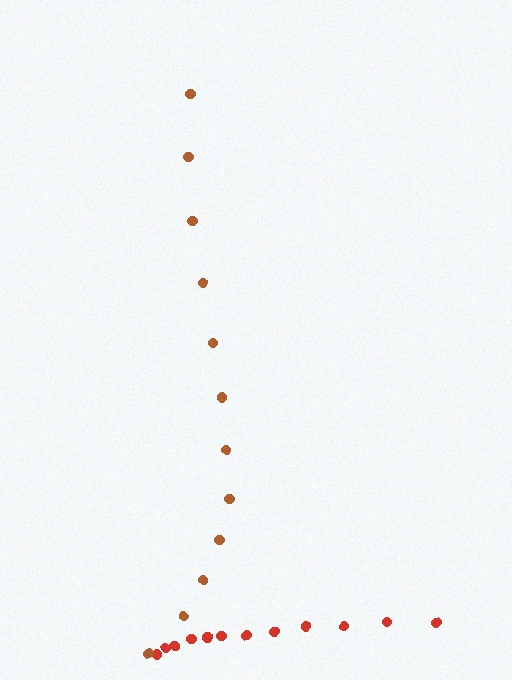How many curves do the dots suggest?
There are 2 distinct paths.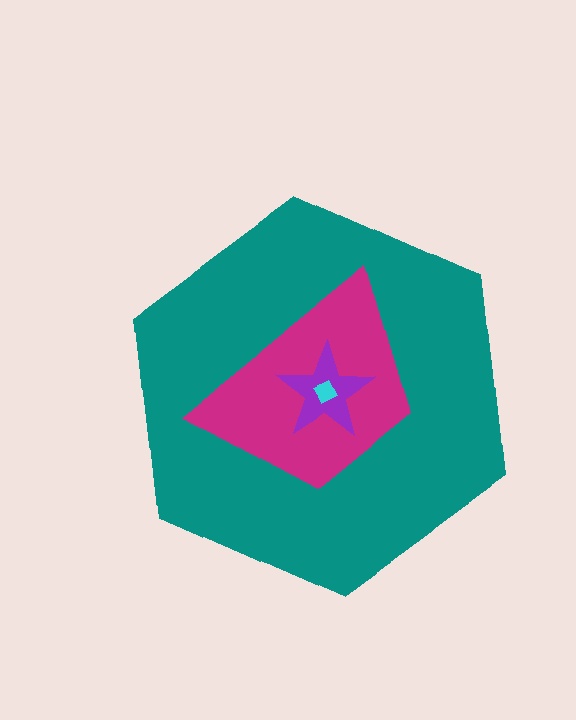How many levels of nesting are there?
4.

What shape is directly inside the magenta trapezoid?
The purple star.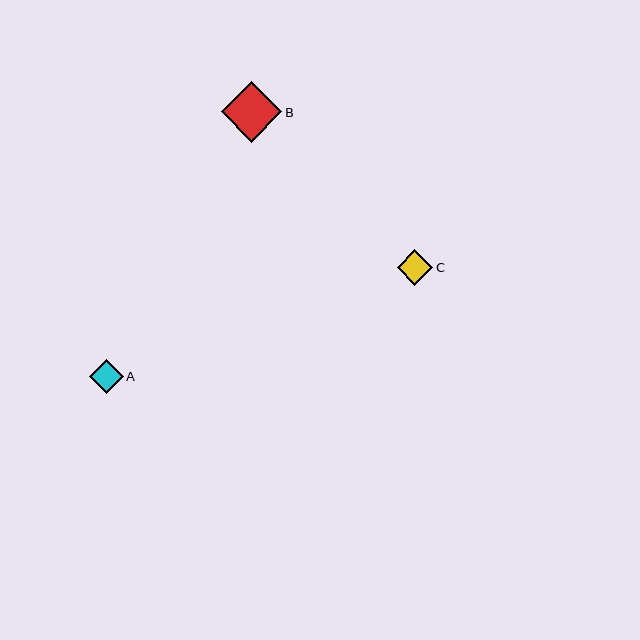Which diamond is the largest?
Diamond B is the largest with a size of approximately 60 pixels.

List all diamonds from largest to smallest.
From largest to smallest: B, C, A.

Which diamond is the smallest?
Diamond A is the smallest with a size of approximately 34 pixels.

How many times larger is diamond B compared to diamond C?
Diamond B is approximately 1.7 times the size of diamond C.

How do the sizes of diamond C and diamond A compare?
Diamond C and diamond A are approximately the same size.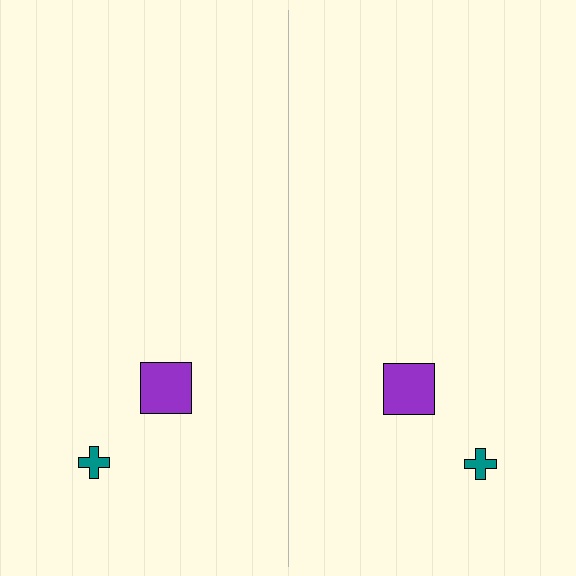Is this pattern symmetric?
Yes, this pattern has bilateral (reflection) symmetry.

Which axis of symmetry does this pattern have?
The pattern has a vertical axis of symmetry running through the center of the image.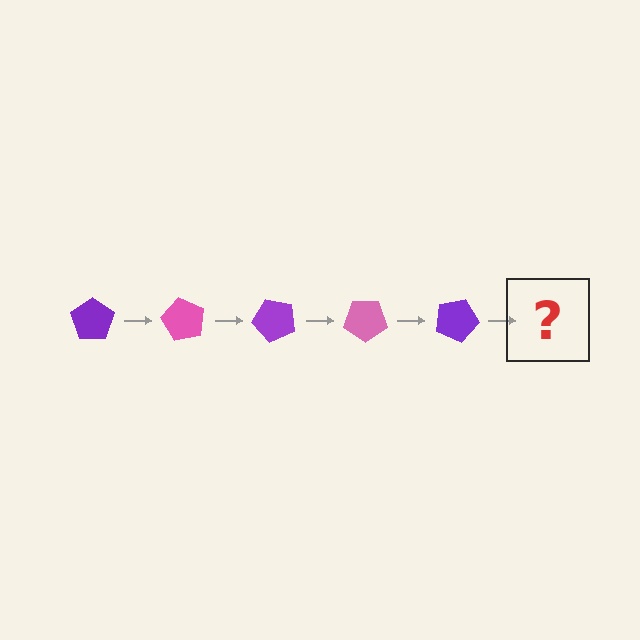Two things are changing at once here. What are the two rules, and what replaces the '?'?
The two rules are that it rotates 60 degrees each step and the color cycles through purple and pink. The '?' should be a pink pentagon, rotated 300 degrees from the start.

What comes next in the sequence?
The next element should be a pink pentagon, rotated 300 degrees from the start.